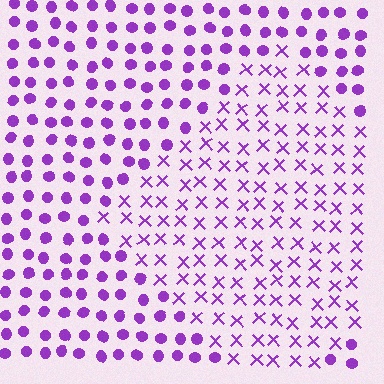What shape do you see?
I see a diamond.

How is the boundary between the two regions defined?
The boundary is defined by a change in element shape: X marks inside vs. circles outside. All elements share the same color and spacing.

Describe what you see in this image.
The image is filled with small purple elements arranged in a uniform grid. A diamond-shaped region contains X marks, while the surrounding area contains circles. The boundary is defined purely by the change in element shape.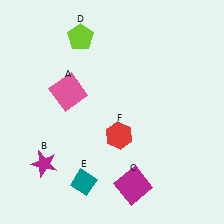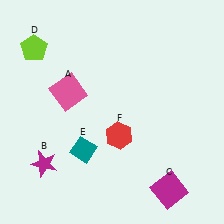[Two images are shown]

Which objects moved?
The objects that moved are: the magenta square (C), the lime pentagon (D), the teal diamond (E).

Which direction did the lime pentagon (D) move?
The lime pentagon (D) moved left.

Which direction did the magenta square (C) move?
The magenta square (C) moved right.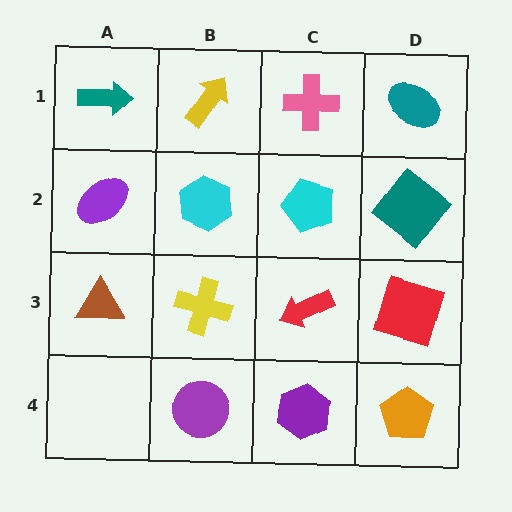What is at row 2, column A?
A purple ellipse.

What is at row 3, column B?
A yellow cross.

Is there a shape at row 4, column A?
No, that cell is empty.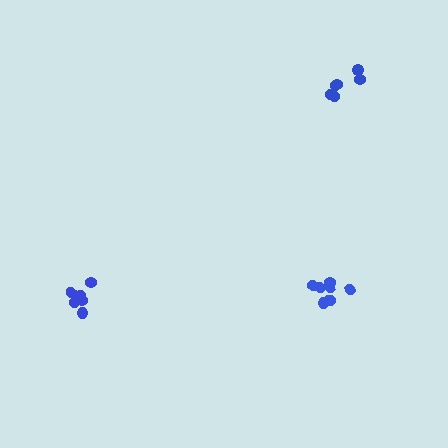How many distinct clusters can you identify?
There are 3 distinct clusters.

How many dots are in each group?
Group 1: 8 dots, Group 2: 6 dots, Group 3: 6 dots (20 total).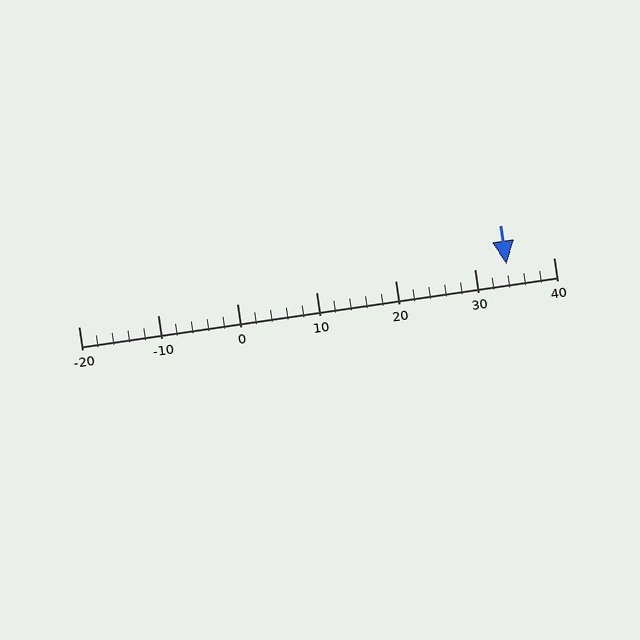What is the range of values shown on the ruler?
The ruler shows values from -20 to 40.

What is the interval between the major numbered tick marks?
The major tick marks are spaced 10 units apart.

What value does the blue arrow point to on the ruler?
The blue arrow points to approximately 34.